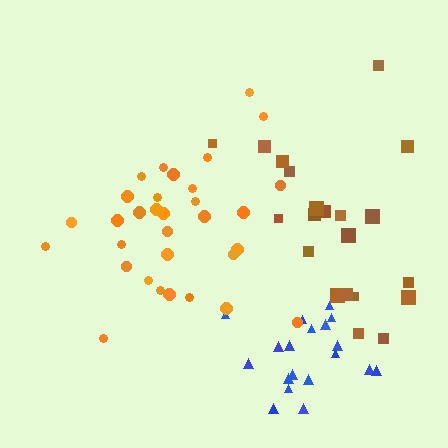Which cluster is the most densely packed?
Blue.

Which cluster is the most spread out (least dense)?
Brown.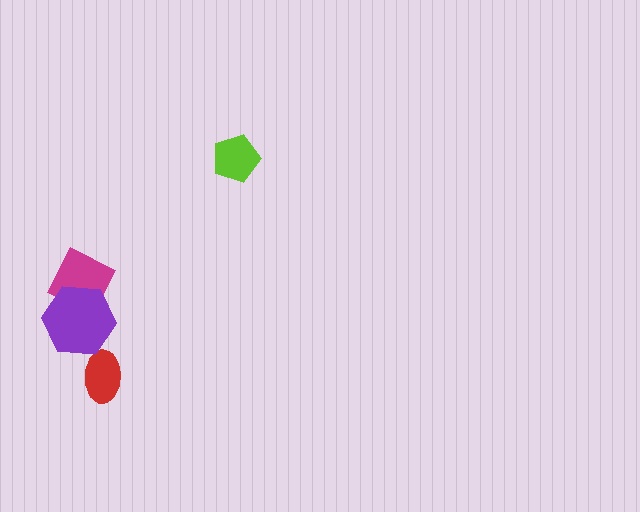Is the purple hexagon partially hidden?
No, no other shape covers it.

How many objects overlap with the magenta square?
1 object overlaps with the magenta square.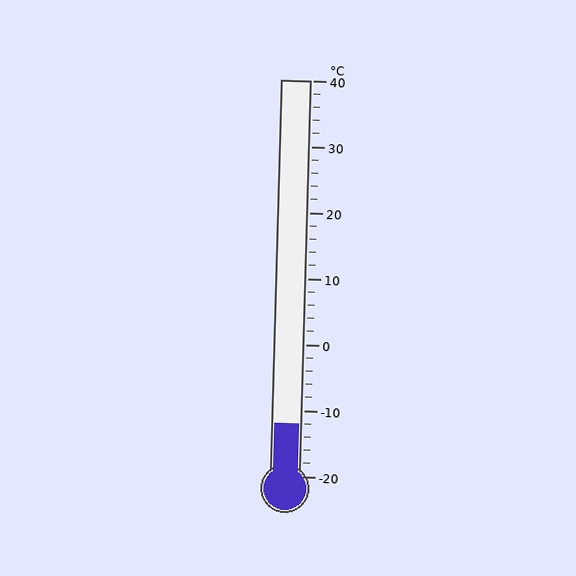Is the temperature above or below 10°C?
The temperature is below 10°C.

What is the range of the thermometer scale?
The thermometer scale ranges from -20°C to 40°C.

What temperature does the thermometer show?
The thermometer shows approximately -12°C.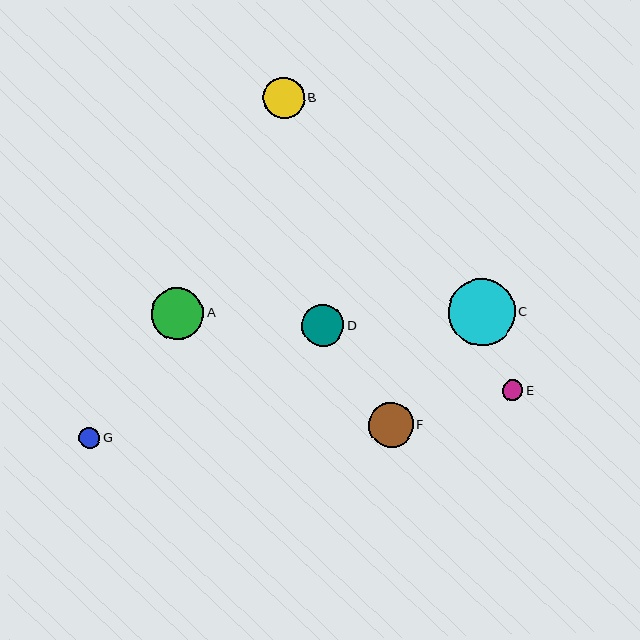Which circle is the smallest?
Circle E is the smallest with a size of approximately 21 pixels.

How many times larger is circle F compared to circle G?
Circle F is approximately 2.1 times the size of circle G.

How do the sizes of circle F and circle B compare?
Circle F and circle B are approximately the same size.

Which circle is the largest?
Circle C is the largest with a size of approximately 67 pixels.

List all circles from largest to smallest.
From largest to smallest: C, A, F, D, B, G, E.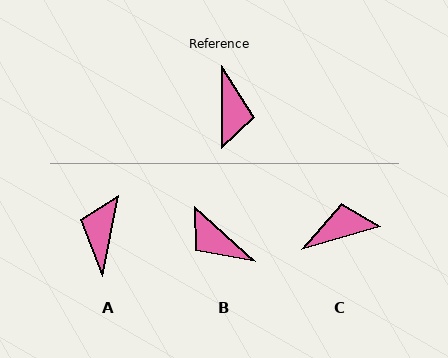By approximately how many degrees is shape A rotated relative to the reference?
Approximately 168 degrees counter-clockwise.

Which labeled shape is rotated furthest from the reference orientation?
A, about 168 degrees away.